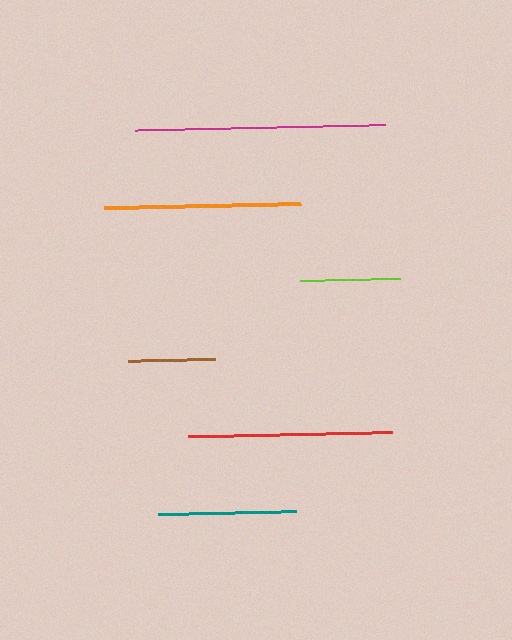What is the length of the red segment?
The red segment is approximately 205 pixels long.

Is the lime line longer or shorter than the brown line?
The lime line is longer than the brown line.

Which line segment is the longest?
The magenta line is the longest at approximately 250 pixels.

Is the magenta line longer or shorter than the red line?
The magenta line is longer than the red line.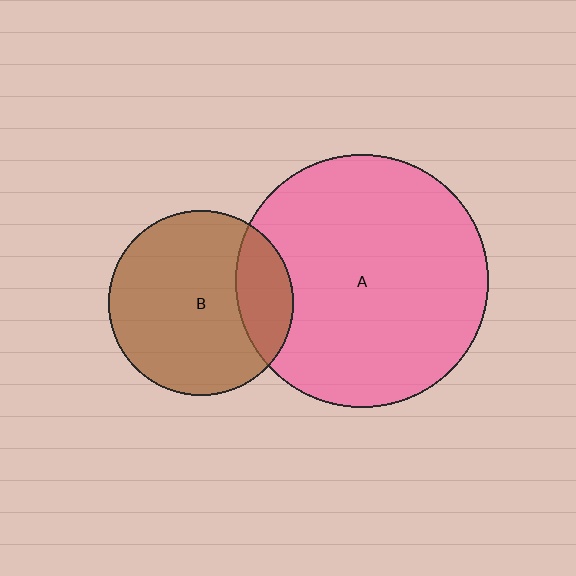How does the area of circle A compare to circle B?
Approximately 1.9 times.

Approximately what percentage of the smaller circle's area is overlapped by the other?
Approximately 20%.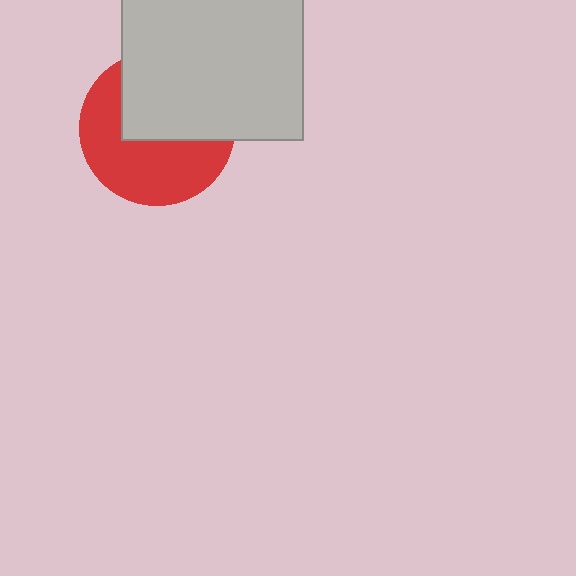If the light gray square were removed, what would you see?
You would see the complete red circle.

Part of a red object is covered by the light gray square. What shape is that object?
It is a circle.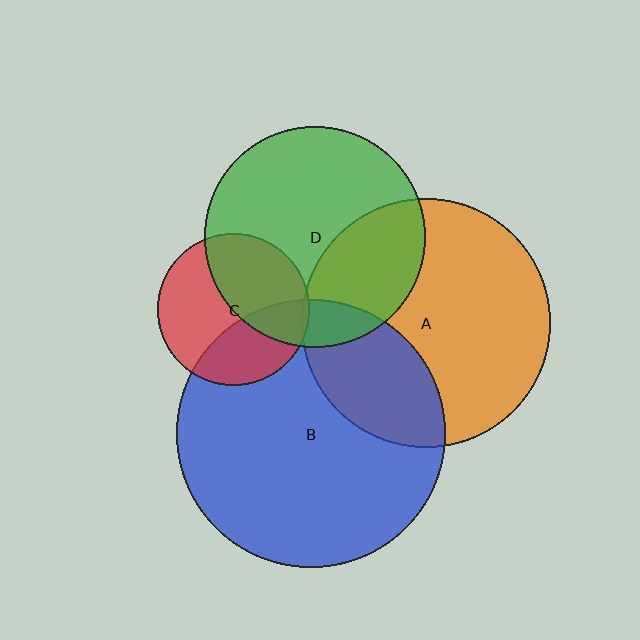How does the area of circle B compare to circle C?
Approximately 3.1 times.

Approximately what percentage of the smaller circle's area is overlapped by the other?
Approximately 5%.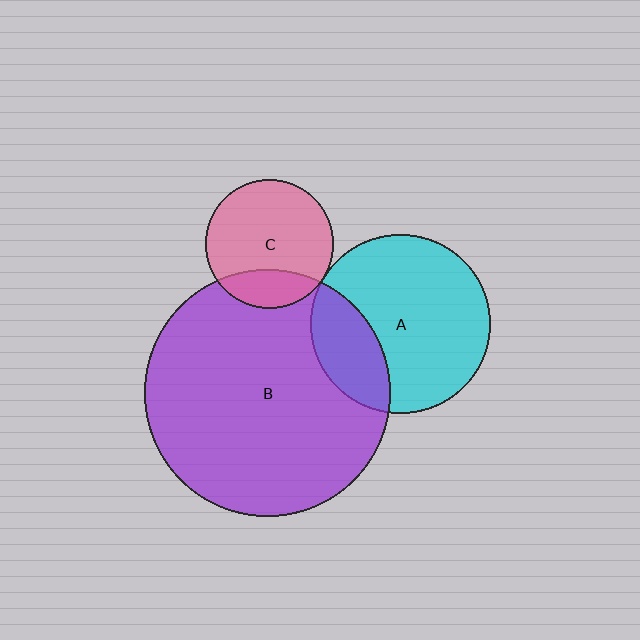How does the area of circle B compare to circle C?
Approximately 3.7 times.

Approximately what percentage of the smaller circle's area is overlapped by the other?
Approximately 25%.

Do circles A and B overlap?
Yes.